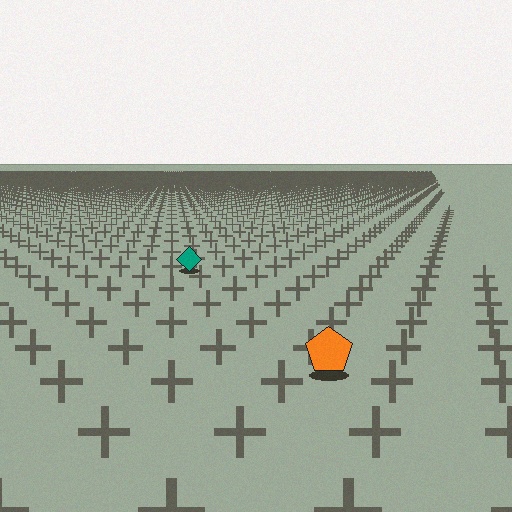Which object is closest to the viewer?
The orange pentagon is closest. The texture marks near it are larger and more spread out.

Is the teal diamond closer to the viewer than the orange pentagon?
No. The orange pentagon is closer — you can tell from the texture gradient: the ground texture is coarser near it.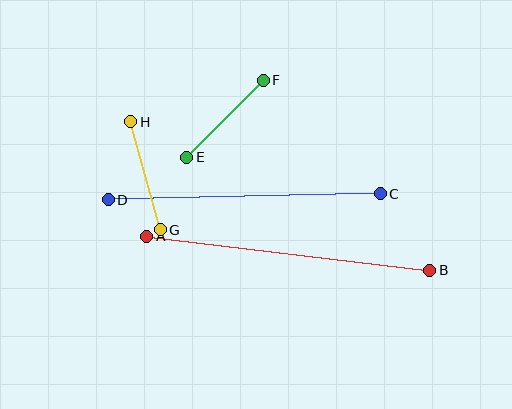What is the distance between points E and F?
The distance is approximately 109 pixels.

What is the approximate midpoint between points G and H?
The midpoint is at approximately (146, 176) pixels.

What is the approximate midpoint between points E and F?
The midpoint is at approximately (225, 119) pixels.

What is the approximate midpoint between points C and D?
The midpoint is at approximately (244, 197) pixels.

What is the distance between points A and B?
The distance is approximately 285 pixels.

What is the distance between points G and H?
The distance is approximately 112 pixels.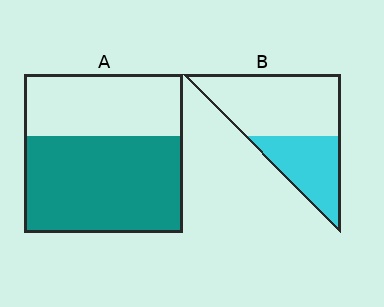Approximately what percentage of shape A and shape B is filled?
A is approximately 60% and B is approximately 35%.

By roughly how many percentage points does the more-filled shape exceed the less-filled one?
By roughly 25 percentage points (A over B).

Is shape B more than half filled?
No.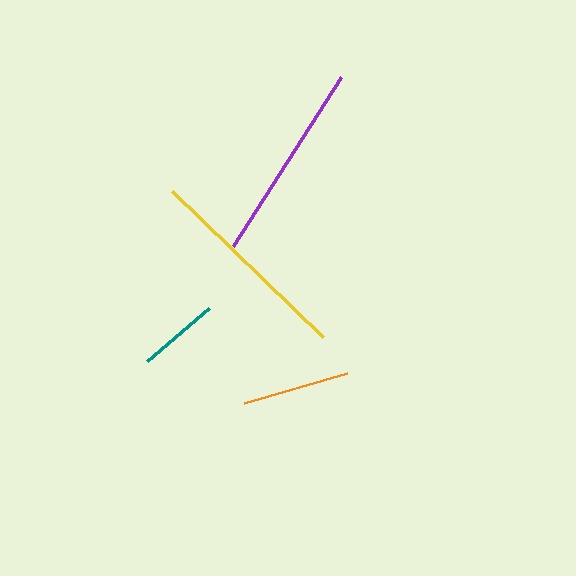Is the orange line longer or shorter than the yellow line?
The yellow line is longer than the orange line.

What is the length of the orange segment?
The orange segment is approximately 108 pixels long.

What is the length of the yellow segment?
The yellow segment is approximately 210 pixels long.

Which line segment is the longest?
The yellow line is the longest at approximately 210 pixels.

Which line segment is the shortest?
The teal line is the shortest at approximately 82 pixels.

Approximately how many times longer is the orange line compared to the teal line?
The orange line is approximately 1.3 times the length of the teal line.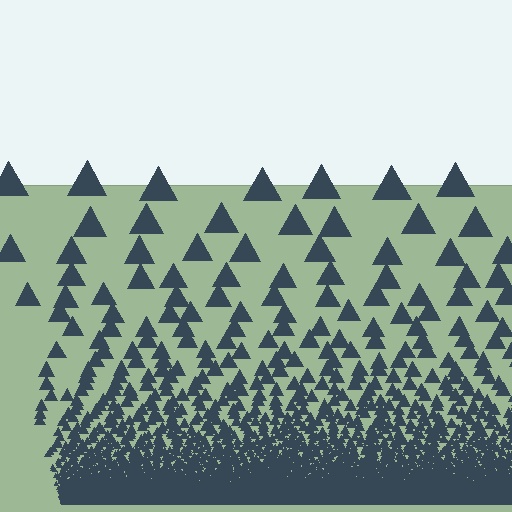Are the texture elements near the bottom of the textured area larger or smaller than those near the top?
Smaller. The gradient is inverted — elements near the bottom are smaller and denser.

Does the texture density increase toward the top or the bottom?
Density increases toward the bottom.